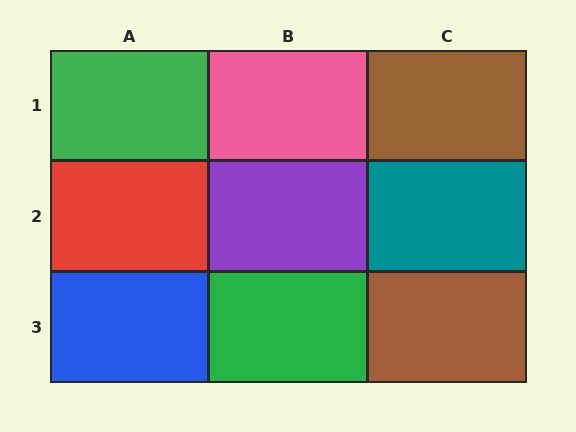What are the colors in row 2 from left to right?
Red, purple, teal.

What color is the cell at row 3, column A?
Blue.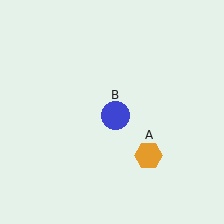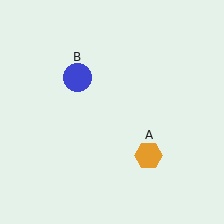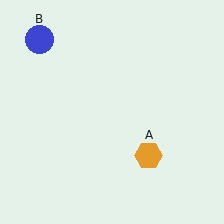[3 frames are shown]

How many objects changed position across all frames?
1 object changed position: blue circle (object B).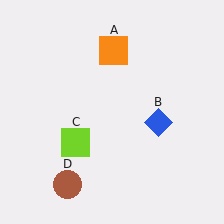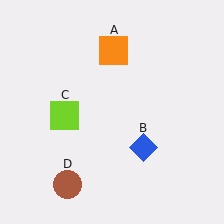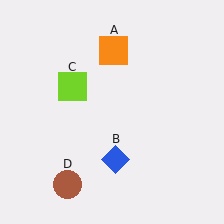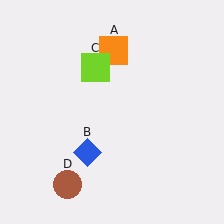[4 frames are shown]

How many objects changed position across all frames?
2 objects changed position: blue diamond (object B), lime square (object C).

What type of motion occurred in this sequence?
The blue diamond (object B), lime square (object C) rotated clockwise around the center of the scene.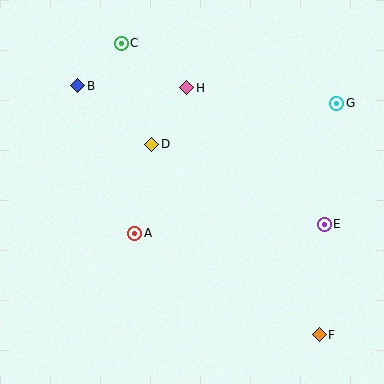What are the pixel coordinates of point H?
Point H is at (187, 88).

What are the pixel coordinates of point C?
Point C is at (121, 43).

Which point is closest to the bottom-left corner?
Point A is closest to the bottom-left corner.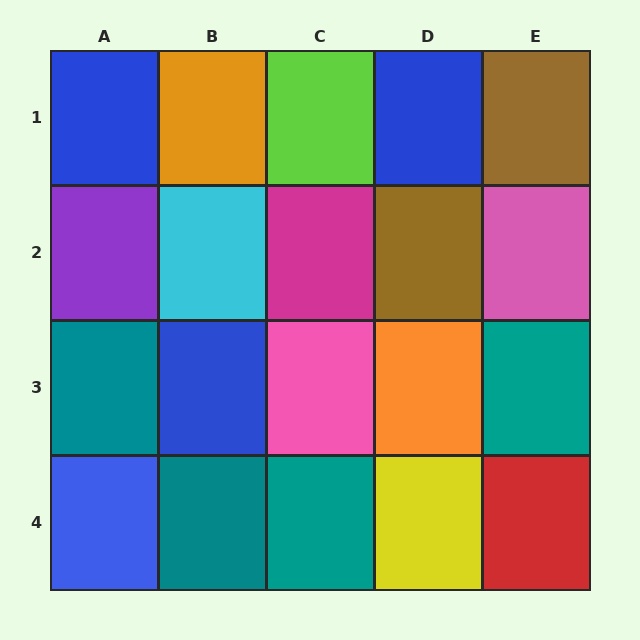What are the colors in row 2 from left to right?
Purple, cyan, magenta, brown, pink.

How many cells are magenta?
1 cell is magenta.